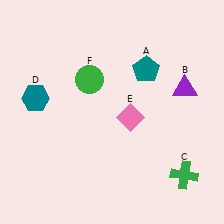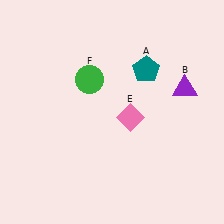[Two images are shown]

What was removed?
The green cross (C), the teal hexagon (D) were removed in Image 2.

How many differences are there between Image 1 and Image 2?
There are 2 differences between the two images.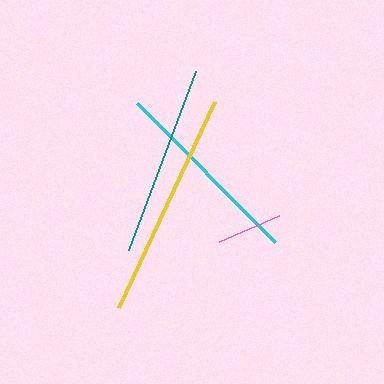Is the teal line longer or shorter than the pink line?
The teal line is longer than the pink line.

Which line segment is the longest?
The yellow line is the longest at approximately 227 pixels.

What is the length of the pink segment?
The pink segment is approximately 66 pixels long.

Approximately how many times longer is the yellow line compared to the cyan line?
The yellow line is approximately 1.2 times the length of the cyan line.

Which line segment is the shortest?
The pink line is the shortest at approximately 66 pixels.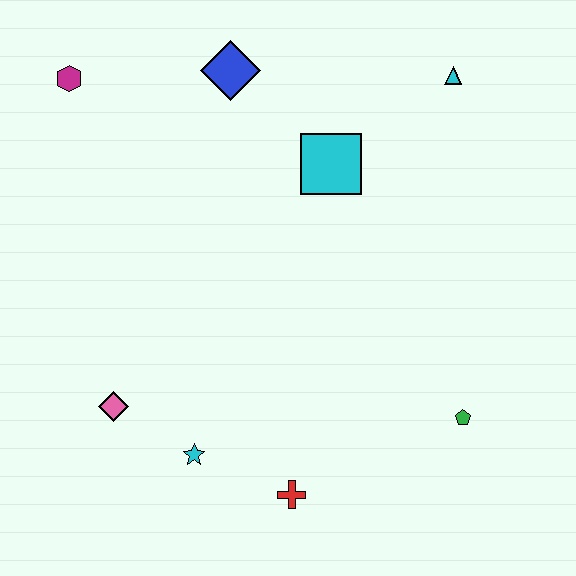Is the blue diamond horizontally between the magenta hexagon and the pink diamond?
No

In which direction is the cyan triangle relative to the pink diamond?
The cyan triangle is to the right of the pink diamond.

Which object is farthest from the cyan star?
The cyan triangle is farthest from the cyan star.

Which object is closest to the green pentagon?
The red cross is closest to the green pentagon.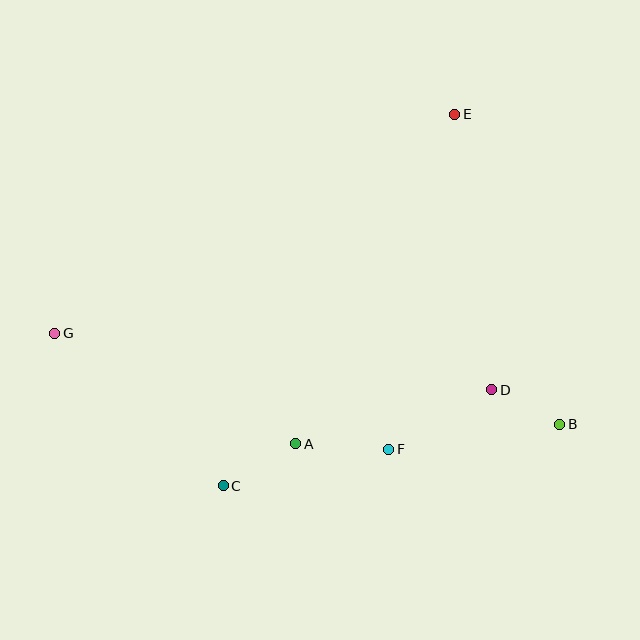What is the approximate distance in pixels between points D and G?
The distance between D and G is approximately 440 pixels.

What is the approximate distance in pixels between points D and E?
The distance between D and E is approximately 278 pixels.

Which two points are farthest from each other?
Points B and G are farthest from each other.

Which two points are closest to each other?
Points B and D are closest to each other.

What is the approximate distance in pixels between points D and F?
The distance between D and F is approximately 119 pixels.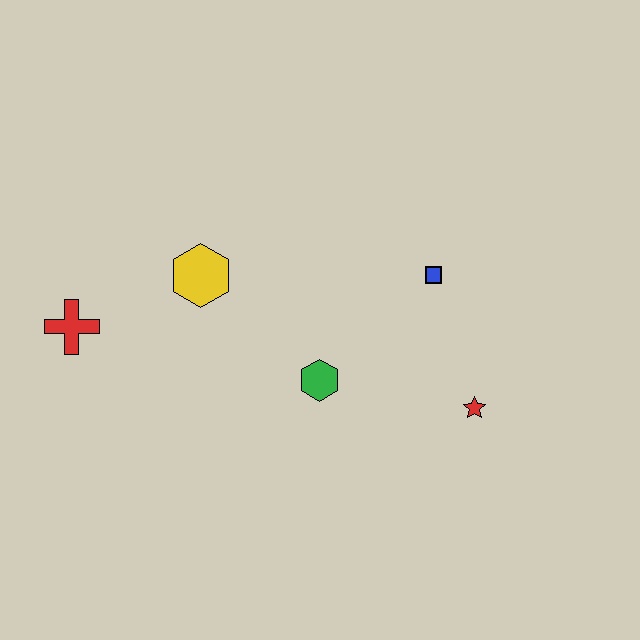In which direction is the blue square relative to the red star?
The blue square is above the red star.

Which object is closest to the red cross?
The yellow hexagon is closest to the red cross.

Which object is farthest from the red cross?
The red star is farthest from the red cross.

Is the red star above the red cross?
No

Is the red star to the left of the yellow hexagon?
No